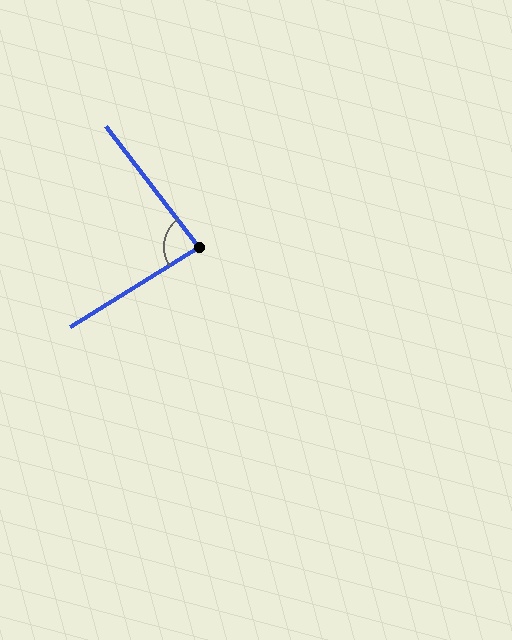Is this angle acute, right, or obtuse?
It is acute.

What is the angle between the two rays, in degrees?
Approximately 85 degrees.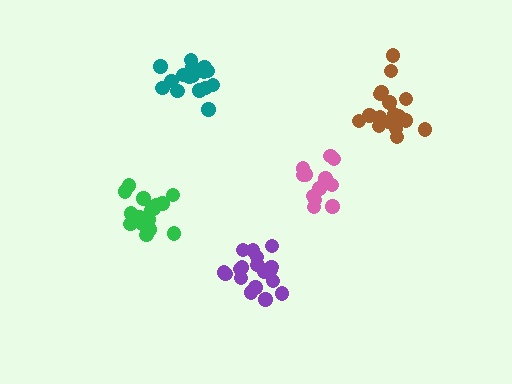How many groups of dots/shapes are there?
There are 5 groups.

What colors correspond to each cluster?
The clusters are colored: teal, green, brown, pink, purple.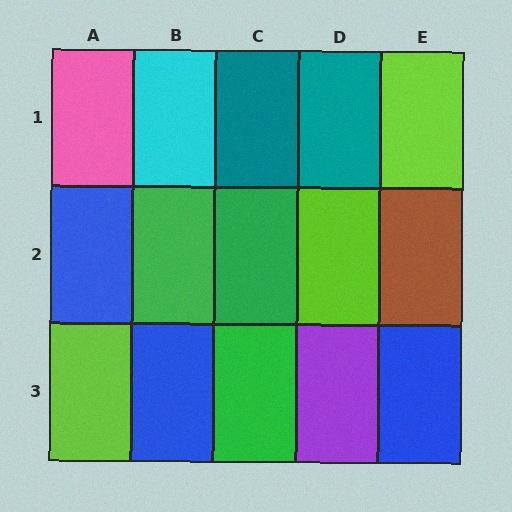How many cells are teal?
2 cells are teal.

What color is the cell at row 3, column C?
Green.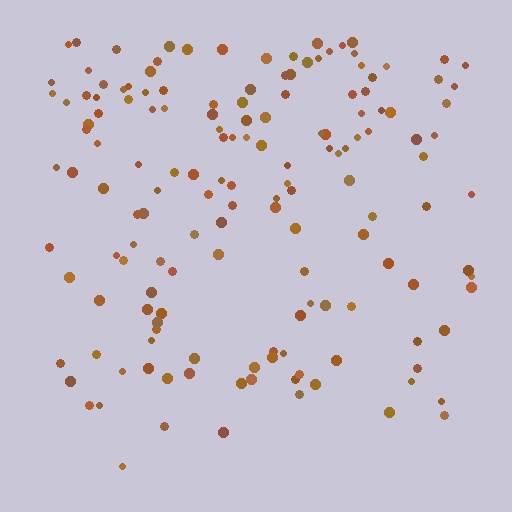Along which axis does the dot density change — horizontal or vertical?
Vertical.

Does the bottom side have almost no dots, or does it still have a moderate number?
Still a moderate number, just noticeably fewer than the top.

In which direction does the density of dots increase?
From bottom to top, with the top side densest.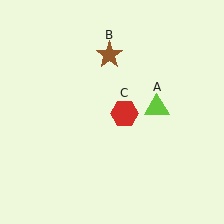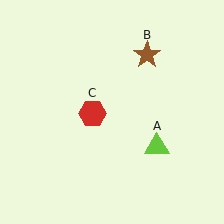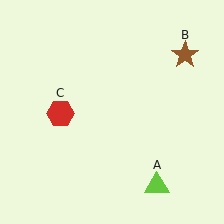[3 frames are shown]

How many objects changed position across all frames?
3 objects changed position: lime triangle (object A), brown star (object B), red hexagon (object C).